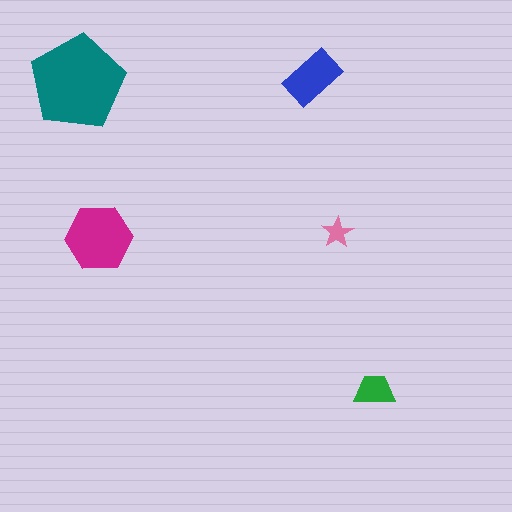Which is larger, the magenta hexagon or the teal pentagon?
The teal pentagon.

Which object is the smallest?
The pink star.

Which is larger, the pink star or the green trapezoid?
The green trapezoid.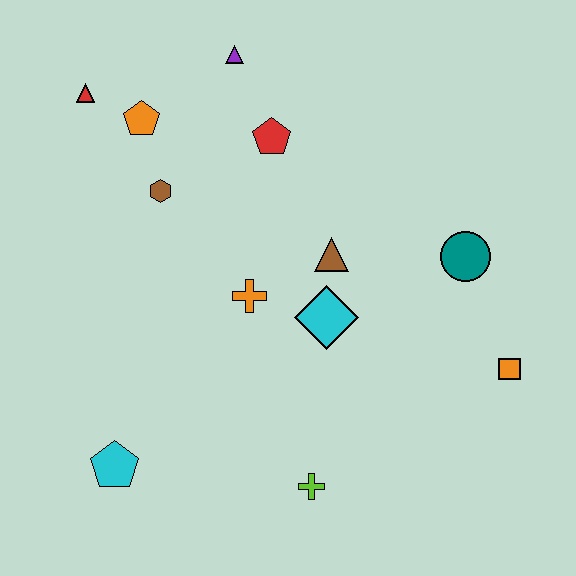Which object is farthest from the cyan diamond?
The red triangle is farthest from the cyan diamond.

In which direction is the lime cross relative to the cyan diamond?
The lime cross is below the cyan diamond.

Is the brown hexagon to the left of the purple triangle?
Yes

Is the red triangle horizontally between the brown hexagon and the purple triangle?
No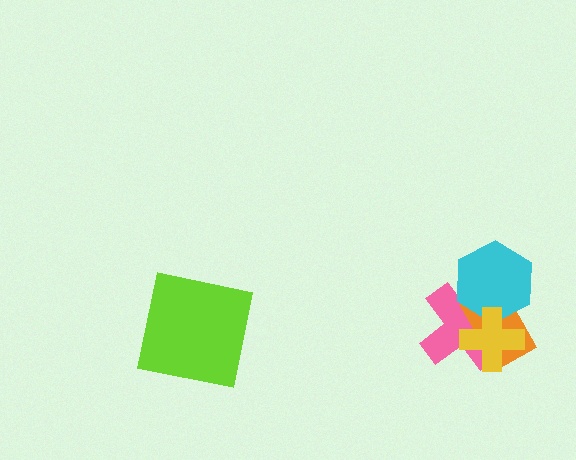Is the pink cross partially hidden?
Yes, it is partially covered by another shape.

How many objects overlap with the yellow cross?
3 objects overlap with the yellow cross.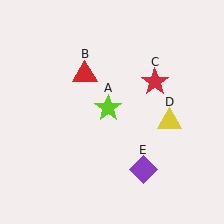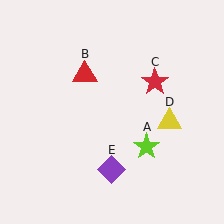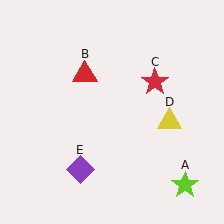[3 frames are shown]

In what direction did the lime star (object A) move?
The lime star (object A) moved down and to the right.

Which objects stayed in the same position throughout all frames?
Red triangle (object B) and red star (object C) and yellow triangle (object D) remained stationary.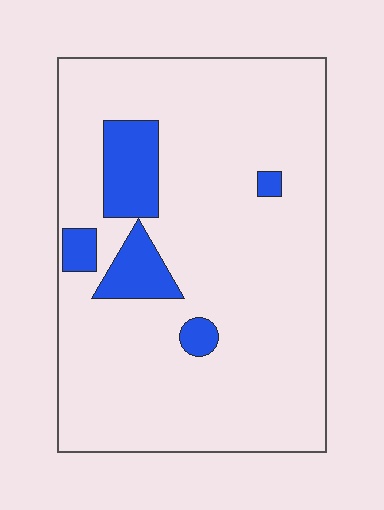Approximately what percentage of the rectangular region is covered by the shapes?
Approximately 10%.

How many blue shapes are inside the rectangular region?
5.